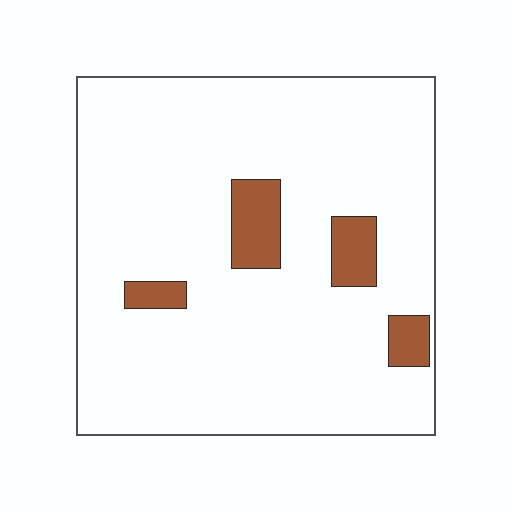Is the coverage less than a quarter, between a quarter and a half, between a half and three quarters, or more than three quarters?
Less than a quarter.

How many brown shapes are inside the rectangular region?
4.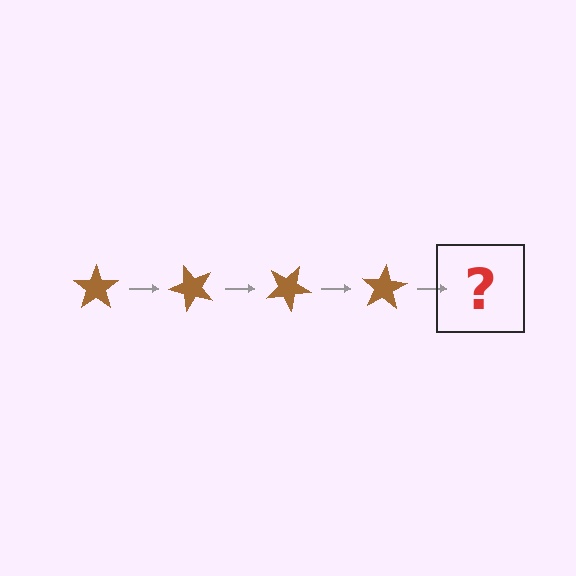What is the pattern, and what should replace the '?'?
The pattern is that the star rotates 50 degrees each step. The '?' should be a brown star rotated 200 degrees.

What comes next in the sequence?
The next element should be a brown star rotated 200 degrees.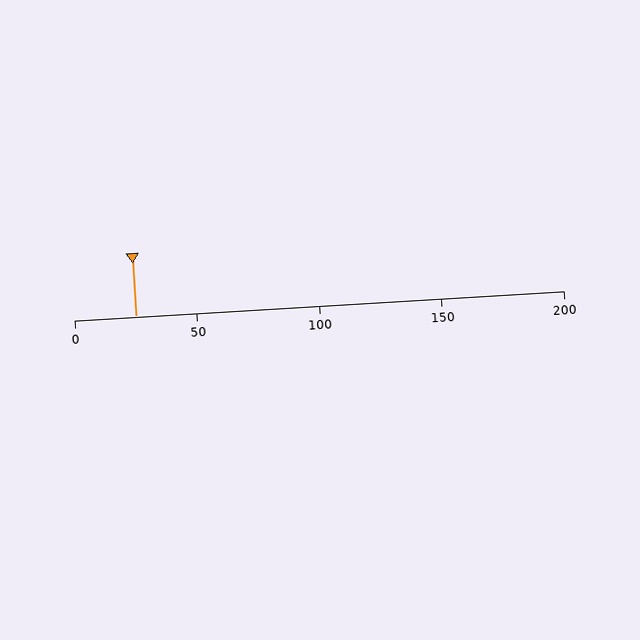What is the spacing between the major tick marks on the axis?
The major ticks are spaced 50 apart.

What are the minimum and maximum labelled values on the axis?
The axis runs from 0 to 200.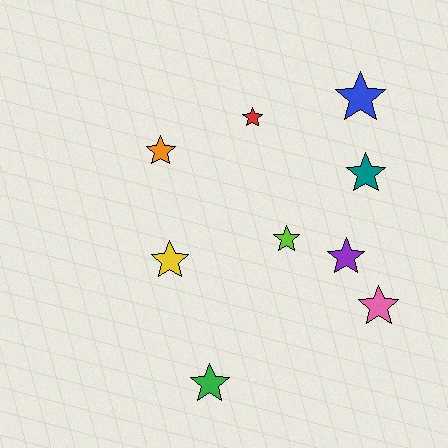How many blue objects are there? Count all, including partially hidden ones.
There is 1 blue object.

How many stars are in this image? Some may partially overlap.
There are 9 stars.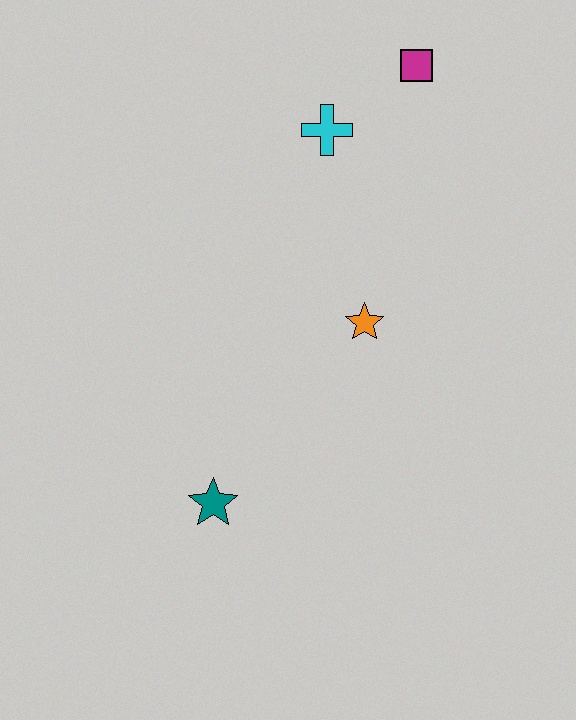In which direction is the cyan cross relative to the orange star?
The cyan cross is above the orange star.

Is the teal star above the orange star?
No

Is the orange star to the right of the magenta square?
No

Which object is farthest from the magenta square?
The teal star is farthest from the magenta square.